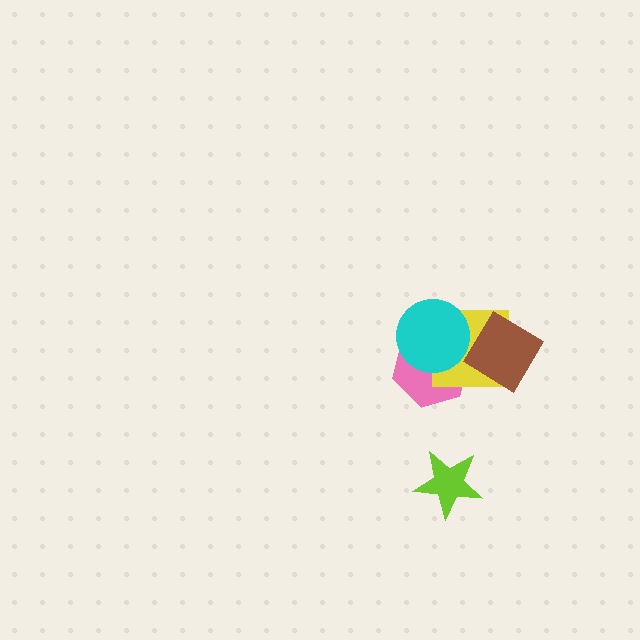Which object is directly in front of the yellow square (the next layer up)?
The brown diamond is directly in front of the yellow square.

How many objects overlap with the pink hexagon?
2 objects overlap with the pink hexagon.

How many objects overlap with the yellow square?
3 objects overlap with the yellow square.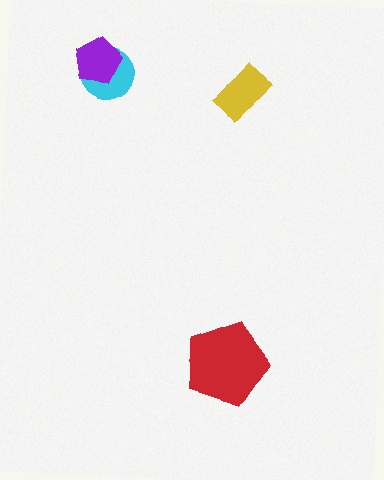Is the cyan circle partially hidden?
Yes, it is partially covered by another shape.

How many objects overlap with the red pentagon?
0 objects overlap with the red pentagon.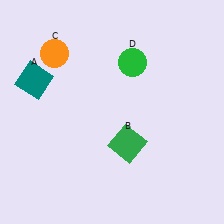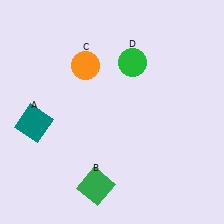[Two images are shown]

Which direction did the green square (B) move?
The green square (B) moved down.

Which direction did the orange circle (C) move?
The orange circle (C) moved right.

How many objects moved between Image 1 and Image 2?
3 objects moved between the two images.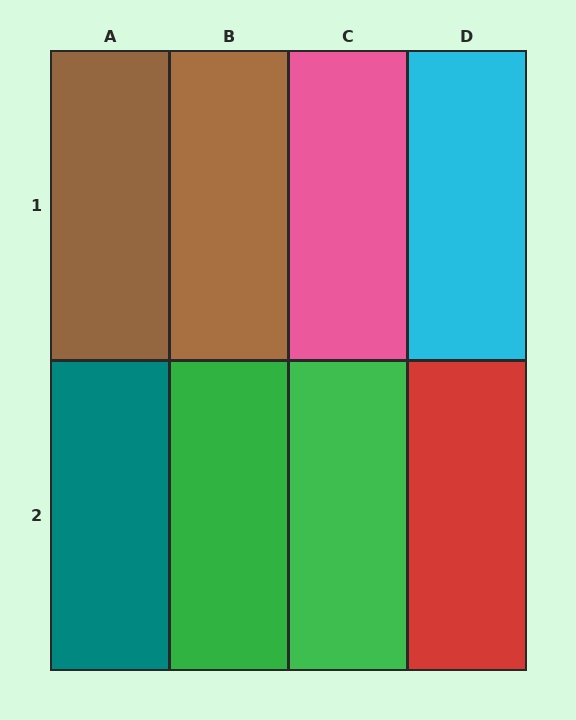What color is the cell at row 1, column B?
Brown.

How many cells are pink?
1 cell is pink.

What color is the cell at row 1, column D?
Cyan.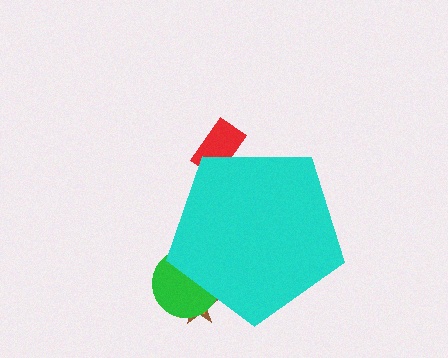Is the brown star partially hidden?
Yes, the brown star is partially hidden behind the cyan pentagon.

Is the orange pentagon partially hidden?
Yes, the orange pentagon is partially hidden behind the cyan pentagon.